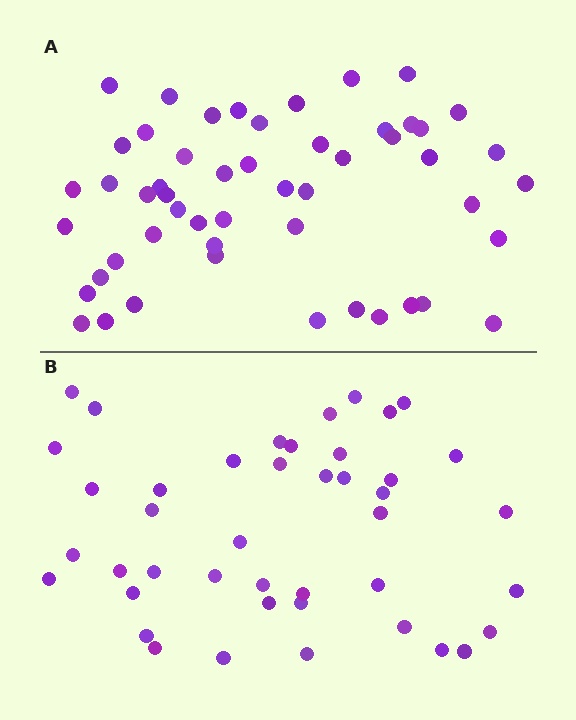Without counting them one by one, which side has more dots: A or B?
Region A (the top region) has more dots.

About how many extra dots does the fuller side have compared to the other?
Region A has roughly 8 or so more dots than region B.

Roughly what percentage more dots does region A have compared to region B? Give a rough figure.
About 20% more.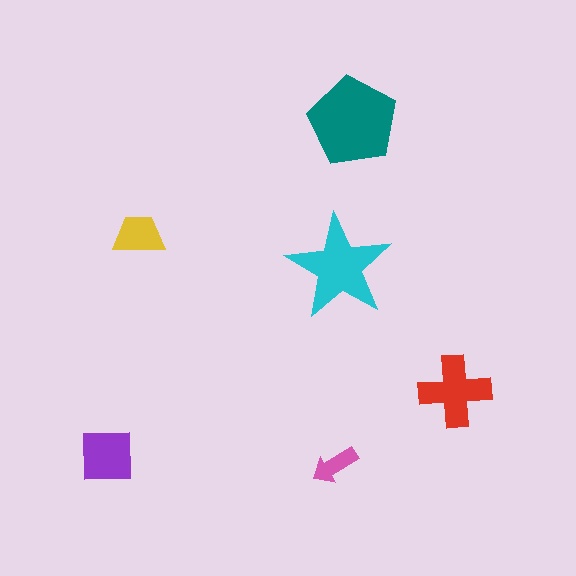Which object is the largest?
The teal pentagon.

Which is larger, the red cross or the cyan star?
The cyan star.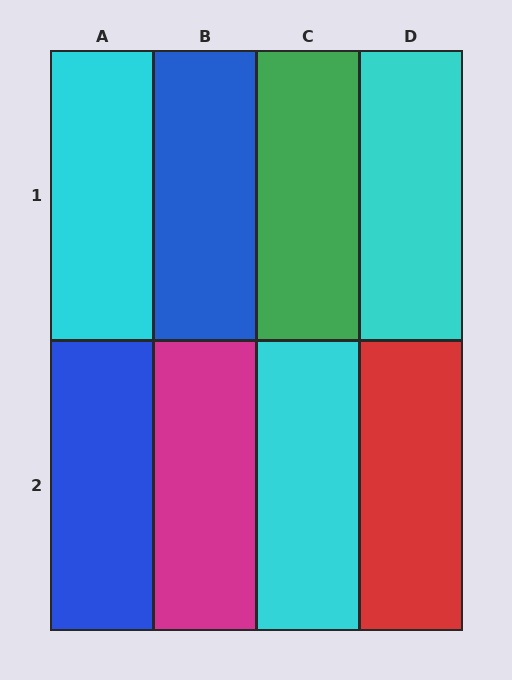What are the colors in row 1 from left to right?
Cyan, blue, green, cyan.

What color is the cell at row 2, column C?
Cyan.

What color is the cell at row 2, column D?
Red.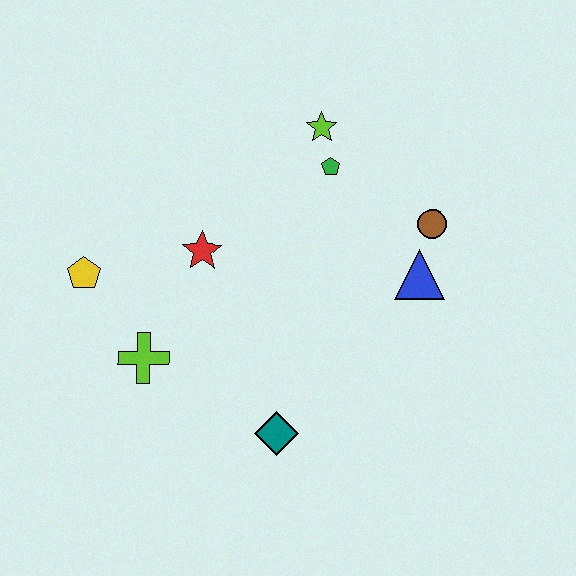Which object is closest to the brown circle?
The blue triangle is closest to the brown circle.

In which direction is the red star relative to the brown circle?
The red star is to the left of the brown circle.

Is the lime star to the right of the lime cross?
Yes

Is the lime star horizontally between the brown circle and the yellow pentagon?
Yes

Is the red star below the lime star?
Yes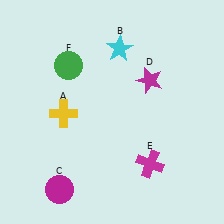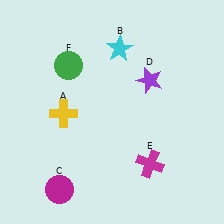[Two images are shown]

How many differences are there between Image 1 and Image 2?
There is 1 difference between the two images.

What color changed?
The star (D) changed from magenta in Image 1 to purple in Image 2.